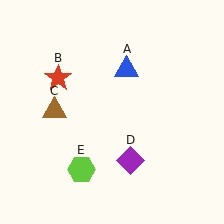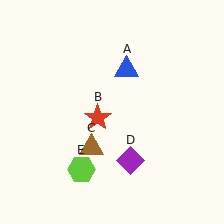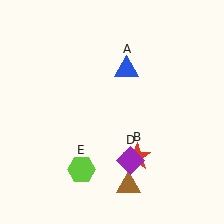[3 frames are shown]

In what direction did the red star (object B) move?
The red star (object B) moved down and to the right.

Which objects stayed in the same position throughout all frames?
Blue triangle (object A) and purple diamond (object D) and lime hexagon (object E) remained stationary.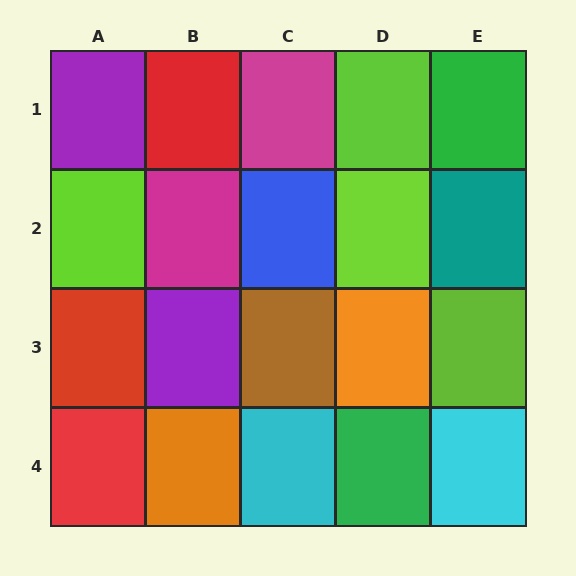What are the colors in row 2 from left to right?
Lime, magenta, blue, lime, teal.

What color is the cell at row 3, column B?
Purple.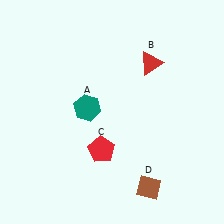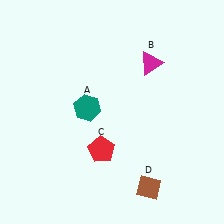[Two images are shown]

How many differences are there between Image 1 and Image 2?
There is 1 difference between the two images.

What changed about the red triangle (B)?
In Image 1, B is red. In Image 2, it changed to magenta.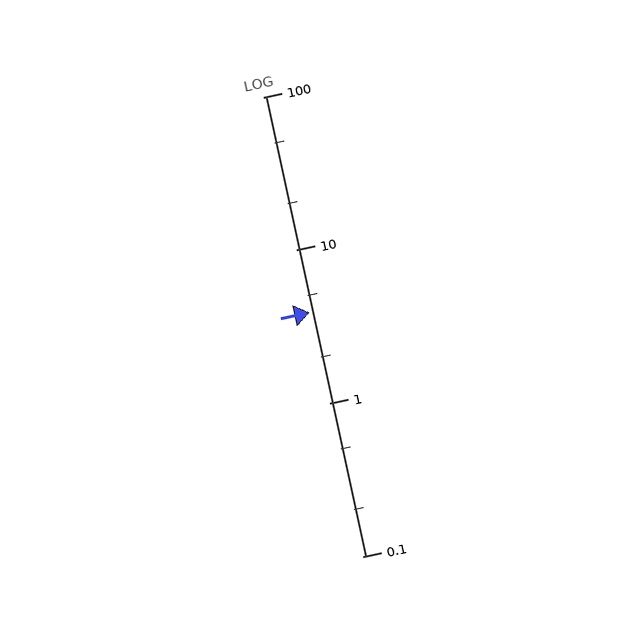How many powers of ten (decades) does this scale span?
The scale spans 3 decades, from 0.1 to 100.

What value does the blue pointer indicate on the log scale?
The pointer indicates approximately 3.9.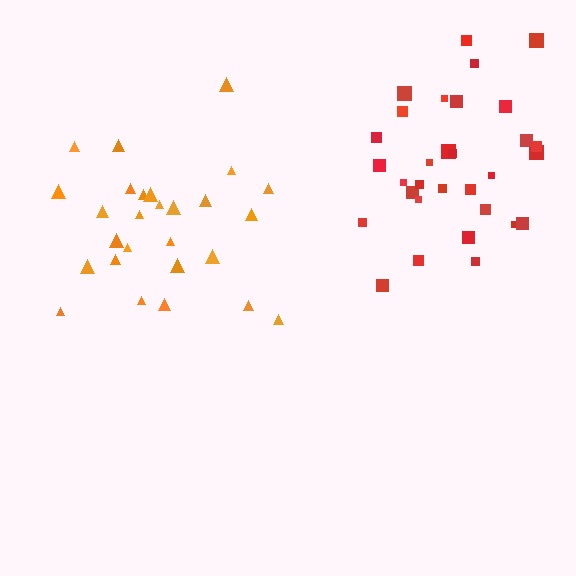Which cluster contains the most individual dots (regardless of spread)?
Red (31).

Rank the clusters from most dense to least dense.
orange, red.